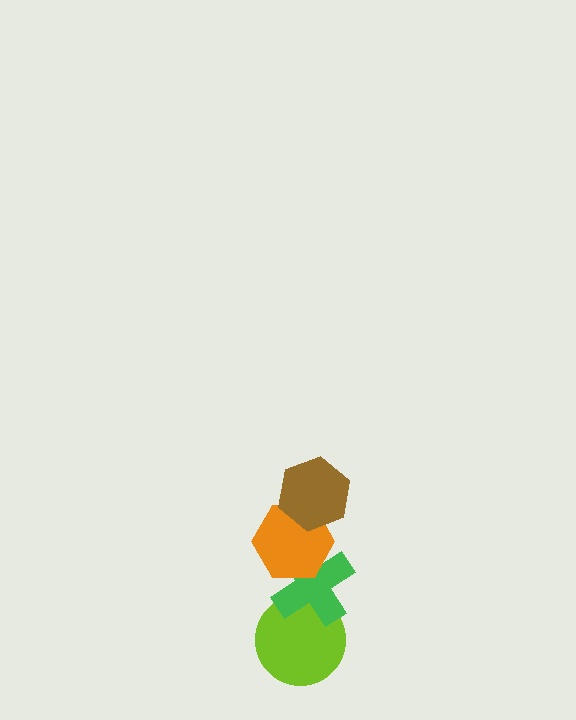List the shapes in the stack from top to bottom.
From top to bottom: the brown hexagon, the orange hexagon, the green cross, the lime circle.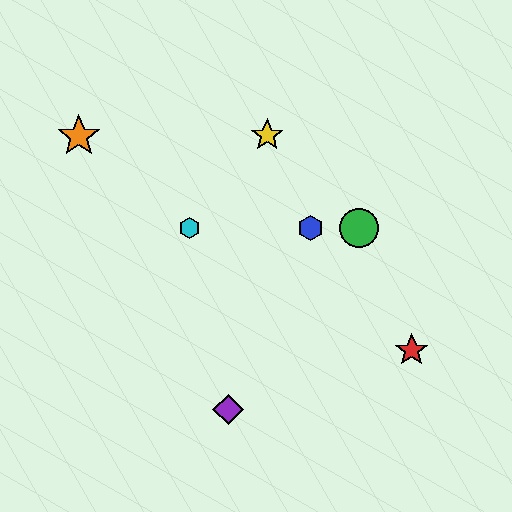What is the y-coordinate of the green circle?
The green circle is at y≈228.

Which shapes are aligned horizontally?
The blue hexagon, the green circle, the cyan hexagon are aligned horizontally.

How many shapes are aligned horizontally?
3 shapes (the blue hexagon, the green circle, the cyan hexagon) are aligned horizontally.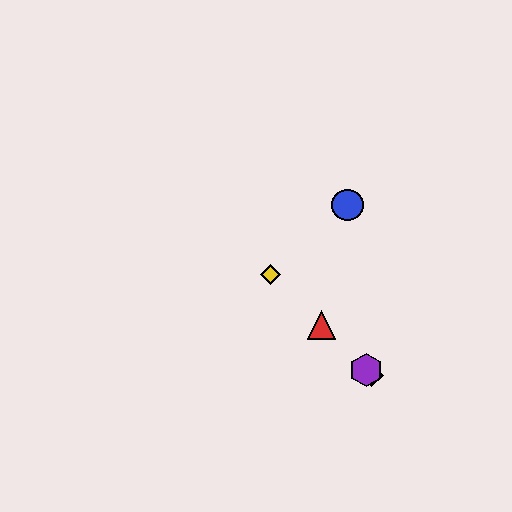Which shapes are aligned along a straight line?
The red triangle, the green diamond, the yellow diamond, the purple hexagon are aligned along a straight line.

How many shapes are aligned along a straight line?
4 shapes (the red triangle, the green diamond, the yellow diamond, the purple hexagon) are aligned along a straight line.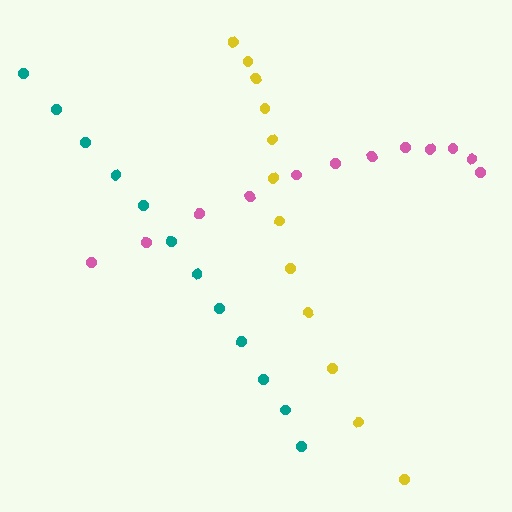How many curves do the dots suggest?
There are 3 distinct paths.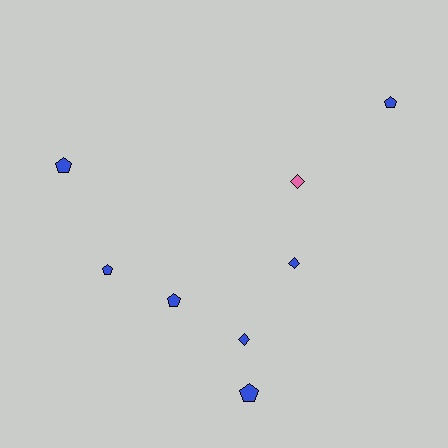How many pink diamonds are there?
There is 1 pink diamond.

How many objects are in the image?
There are 8 objects.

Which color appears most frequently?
Blue, with 7 objects.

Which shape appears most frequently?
Pentagon, with 5 objects.